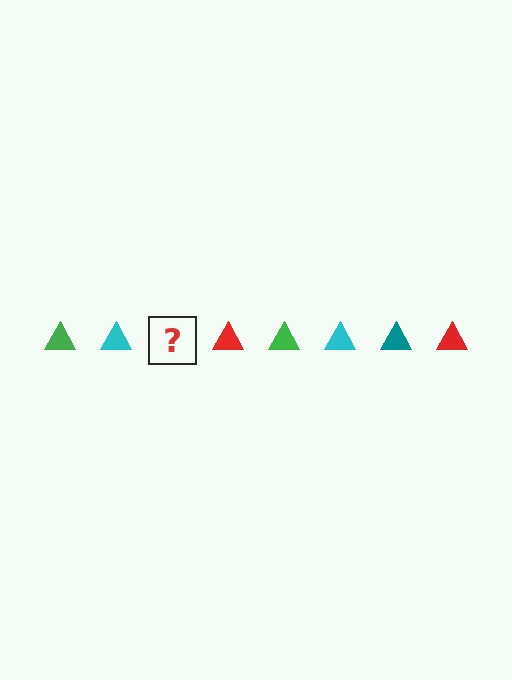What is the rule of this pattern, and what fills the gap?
The rule is that the pattern cycles through green, cyan, teal, red triangles. The gap should be filled with a teal triangle.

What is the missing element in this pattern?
The missing element is a teal triangle.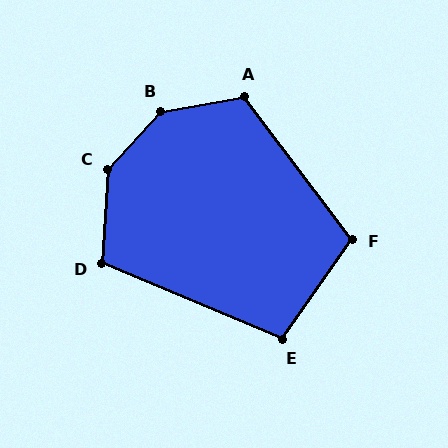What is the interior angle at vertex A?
Approximately 117 degrees (obtuse).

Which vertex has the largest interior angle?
B, at approximately 143 degrees.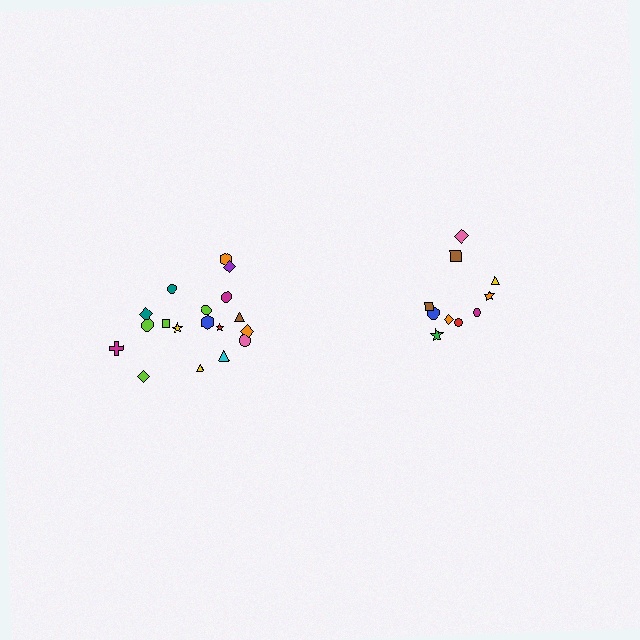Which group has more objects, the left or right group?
The left group.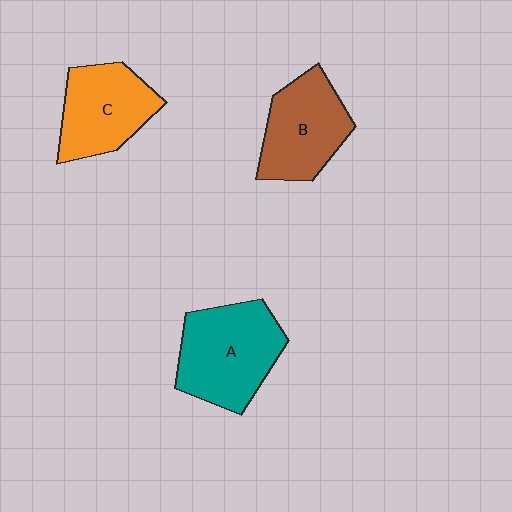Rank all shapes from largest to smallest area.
From largest to smallest: A (teal), B (brown), C (orange).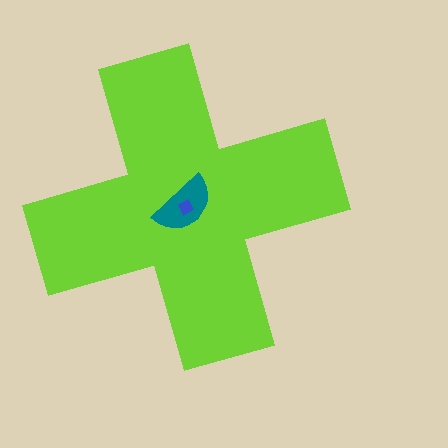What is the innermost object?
The blue diamond.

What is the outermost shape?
The lime cross.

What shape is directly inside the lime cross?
The teal semicircle.